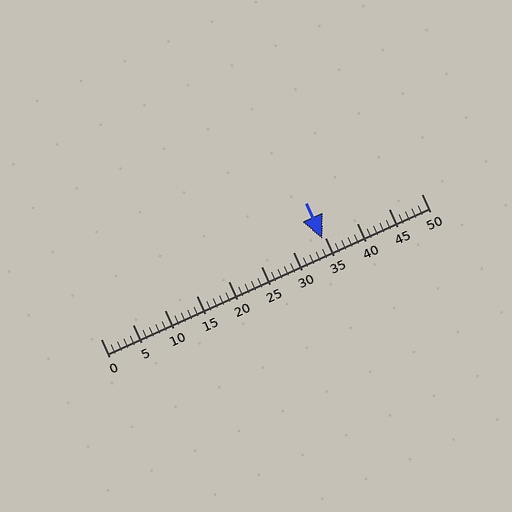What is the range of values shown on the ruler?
The ruler shows values from 0 to 50.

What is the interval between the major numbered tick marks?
The major tick marks are spaced 5 units apart.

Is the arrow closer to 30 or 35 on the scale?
The arrow is closer to 35.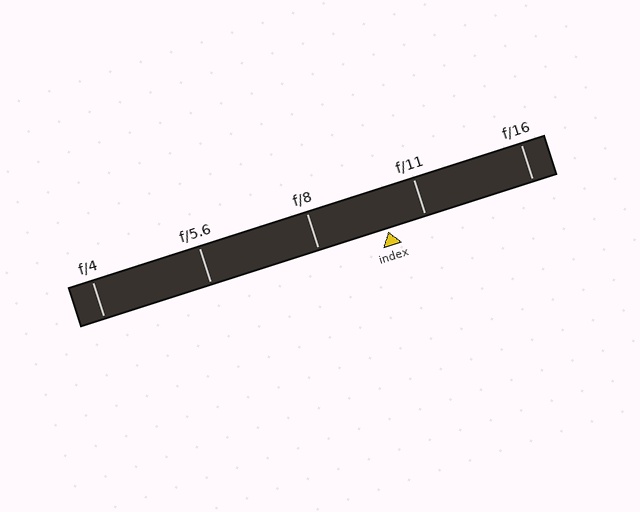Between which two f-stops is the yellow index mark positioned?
The index mark is between f/8 and f/11.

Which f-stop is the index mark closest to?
The index mark is closest to f/11.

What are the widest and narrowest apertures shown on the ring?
The widest aperture shown is f/4 and the narrowest is f/16.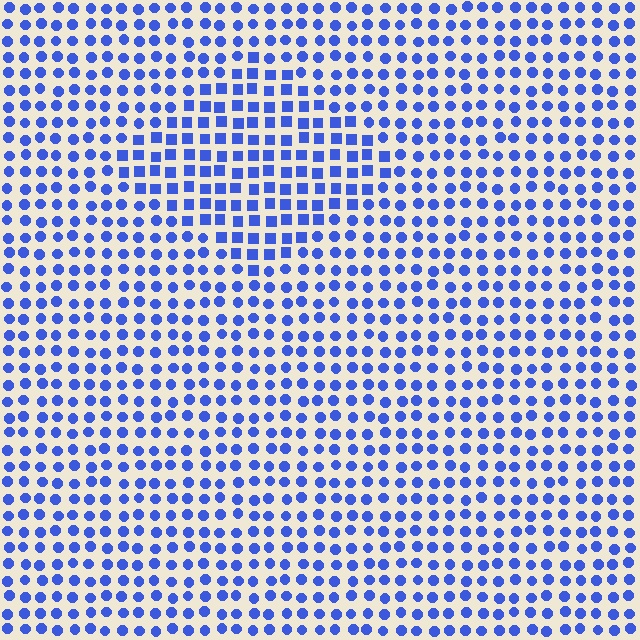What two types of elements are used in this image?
The image uses squares inside the diamond region and circles outside it.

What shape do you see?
I see a diamond.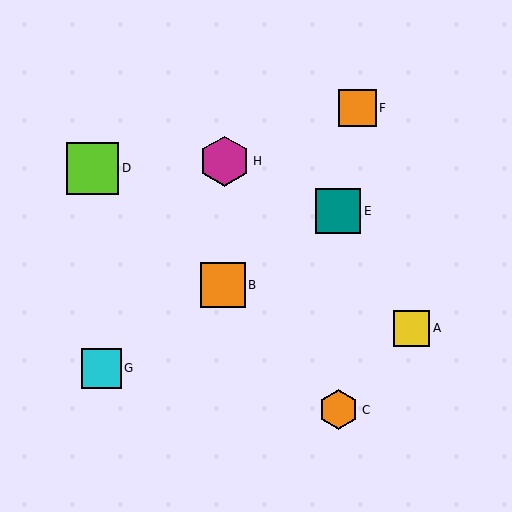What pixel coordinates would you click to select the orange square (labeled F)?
Click at (357, 108) to select the orange square F.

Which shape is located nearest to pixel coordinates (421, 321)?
The yellow square (labeled A) at (411, 328) is nearest to that location.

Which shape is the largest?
The lime square (labeled D) is the largest.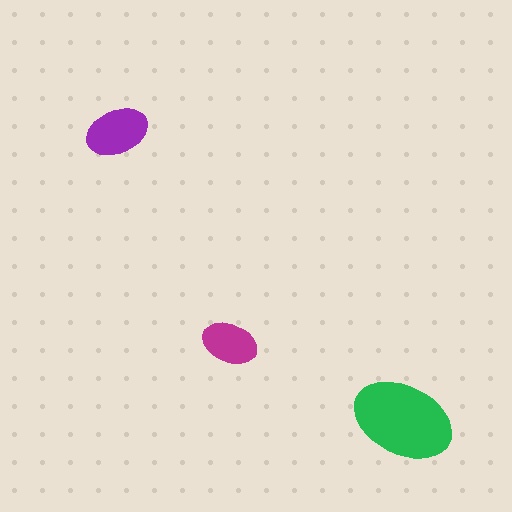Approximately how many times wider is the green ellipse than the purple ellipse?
About 1.5 times wider.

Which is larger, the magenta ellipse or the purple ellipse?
The purple one.